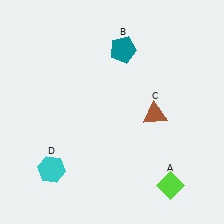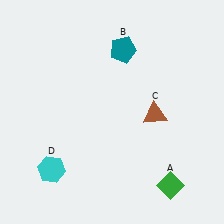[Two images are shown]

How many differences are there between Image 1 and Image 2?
There is 1 difference between the two images.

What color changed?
The diamond (A) changed from lime in Image 1 to green in Image 2.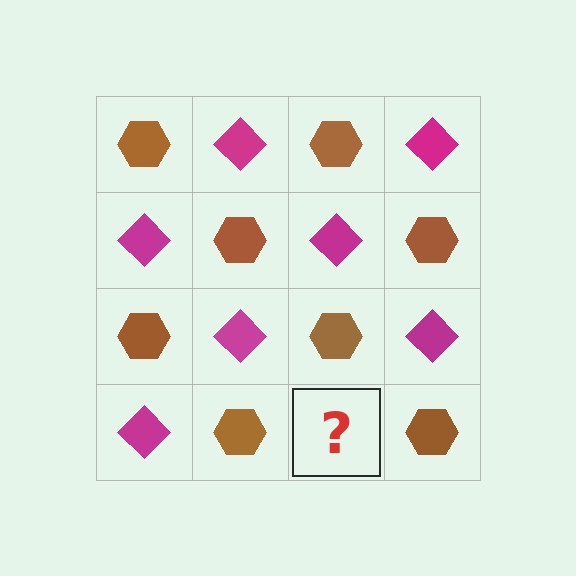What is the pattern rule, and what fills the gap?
The rule is that it alternates brown hexagon and magenta diamond in a checkerboard pattern. The gap should be filled with a magenta diamond.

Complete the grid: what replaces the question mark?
The question mark should be replaced with a magenta diamond.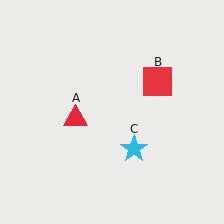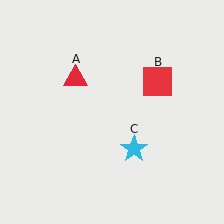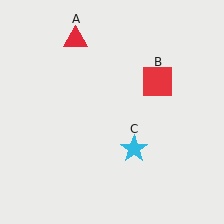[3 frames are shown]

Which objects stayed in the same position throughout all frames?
Red square (object B) and cyan star (object C) remained stationary.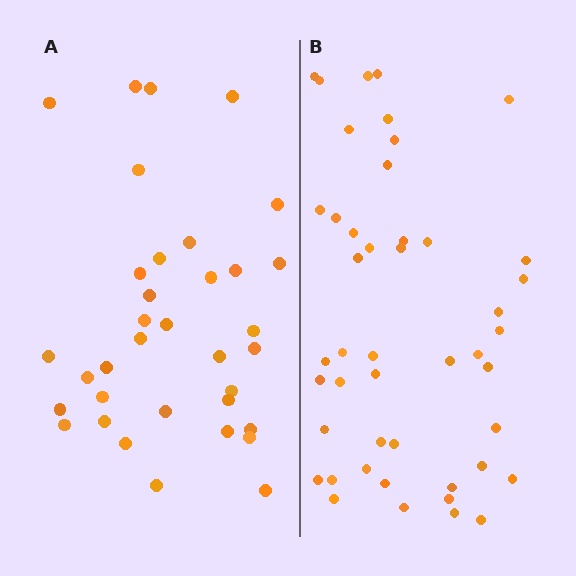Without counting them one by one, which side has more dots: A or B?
Region B (the right region) has more dots.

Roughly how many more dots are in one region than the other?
Region B has roughly 12 or so more dots than region A.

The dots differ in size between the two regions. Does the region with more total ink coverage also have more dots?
No. Region A has more total ink coverage because its dots are larger, but region B actually contains more individual dots. Total area can be misleading — the number of items is what matters here.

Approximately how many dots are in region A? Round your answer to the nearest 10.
About 40 dots. (The exact count is 35, which rounds to 40.)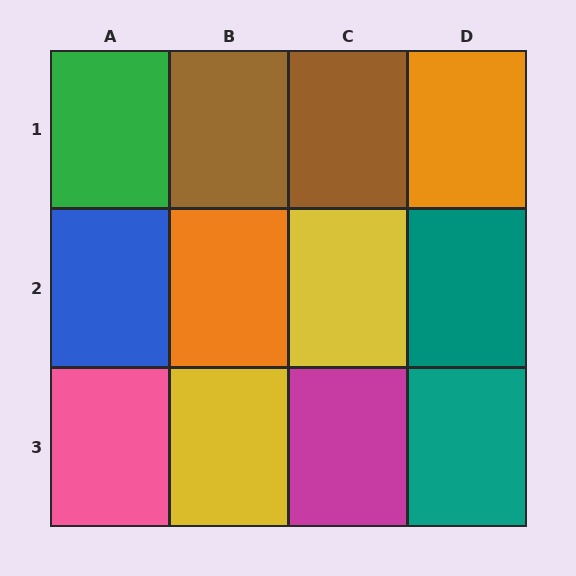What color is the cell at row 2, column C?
Yellow.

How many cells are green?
1 cell is green.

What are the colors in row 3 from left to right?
Pink, yellow, magenta, teal.